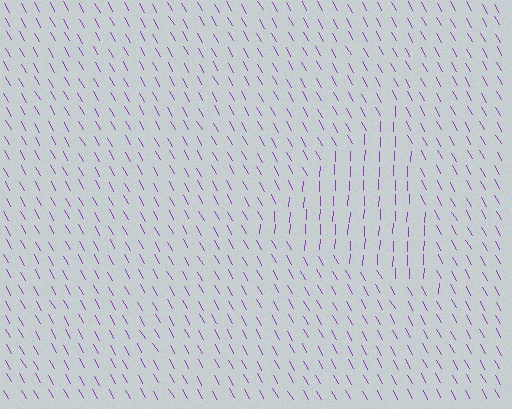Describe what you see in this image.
The image is filled with small purple line segments. A triangle region in the image has lines oriented differently from the surrounding lines, creating a visible texture boundary.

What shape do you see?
I see a triangle.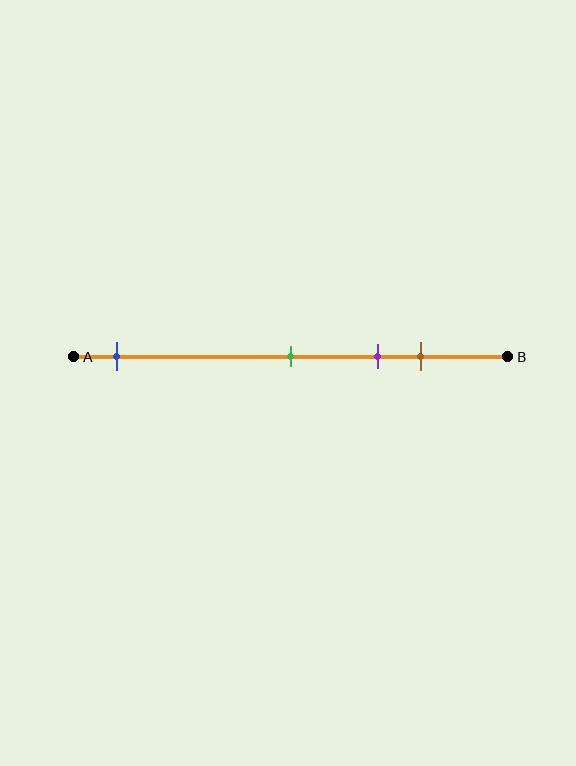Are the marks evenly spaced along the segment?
No, the marks are not evenly spaced.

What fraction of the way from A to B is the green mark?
The green mark is approximately 50% (0.5) of the way from A to B.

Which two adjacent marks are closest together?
The purple and brown marks are the closest adjacent pair.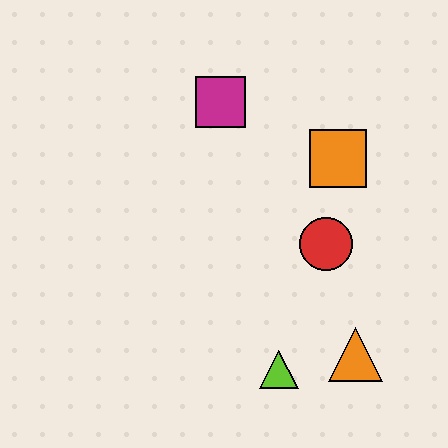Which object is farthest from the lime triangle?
The magenta square is farthest from the lime triangle.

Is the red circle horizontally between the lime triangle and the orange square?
Yes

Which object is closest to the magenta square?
The orange square is closest to the magenta square.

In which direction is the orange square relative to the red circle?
The orange square is above the red circle.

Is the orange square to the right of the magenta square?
Yes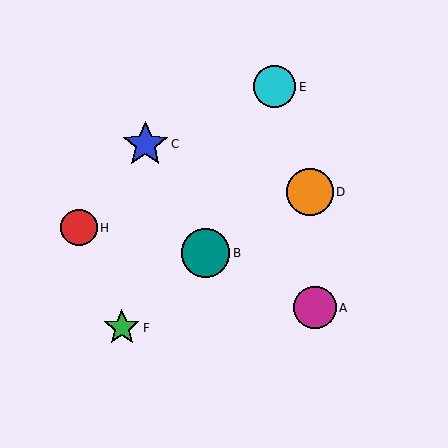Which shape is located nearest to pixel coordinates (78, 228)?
The red circle (labeled H) at (79, 228) is nearest to that location.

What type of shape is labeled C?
Shape C is a blue star.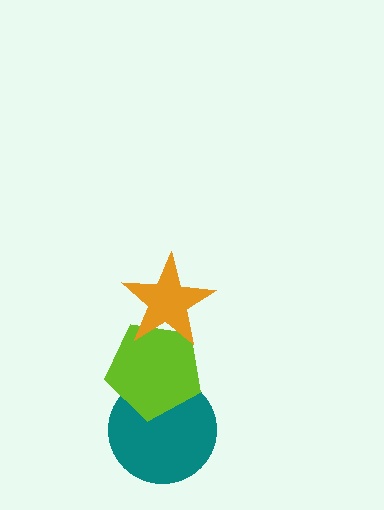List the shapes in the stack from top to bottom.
From top to bottom: the orange star, the lime pentagon, the teal circle.